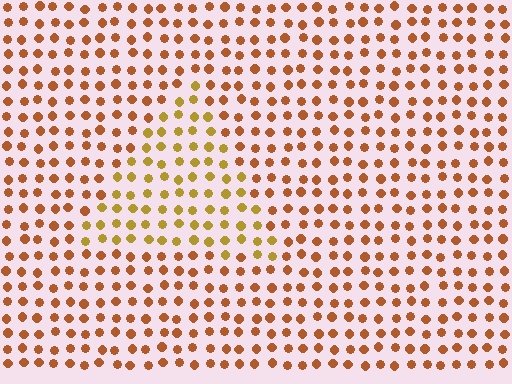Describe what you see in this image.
The image is filled with small brown elements in a uniform arrangement. A triangle-shaped region is visible where the elements are tinted to a slightly different hue, forming a subtle color boundary.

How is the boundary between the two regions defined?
The boundary is defined purely by a slight shift in hue (about 28 degrees). Spacing, size, and orientation are identical on both sides.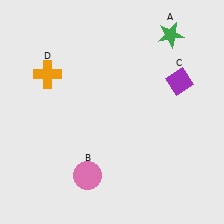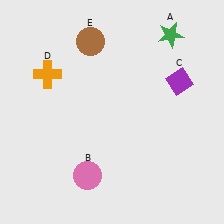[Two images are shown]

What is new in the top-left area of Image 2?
A brown circle (E) was added in the top-left area of Image 2.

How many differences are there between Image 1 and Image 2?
There is 1 difference between the two images.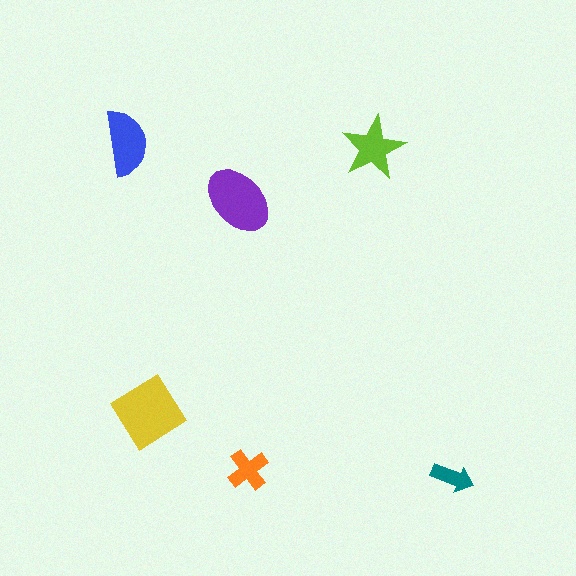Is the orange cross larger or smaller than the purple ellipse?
Smaller.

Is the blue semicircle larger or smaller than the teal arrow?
Larger.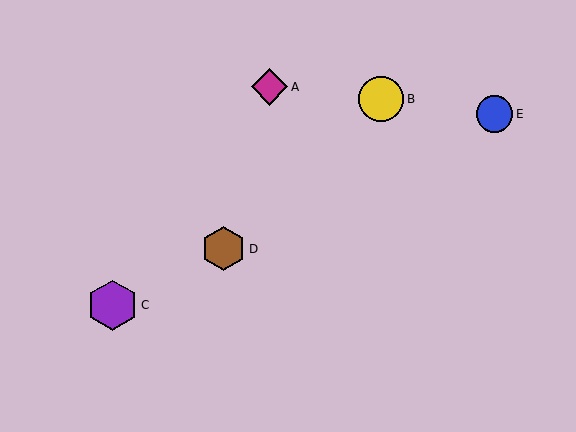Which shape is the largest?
The purple hexagon (labeled C) is the largest.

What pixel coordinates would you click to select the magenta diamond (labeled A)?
Click at (269, 87) to select the magenta diamond A.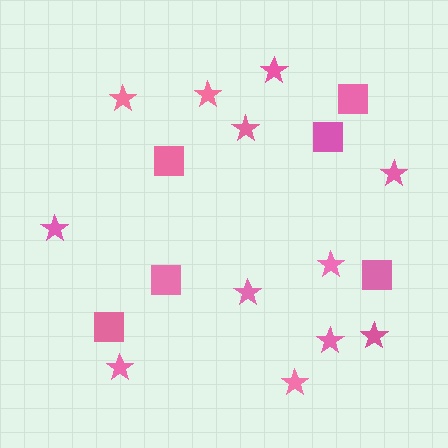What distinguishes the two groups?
There are 2 groups: one group of stars (12) and one group of squares (6).